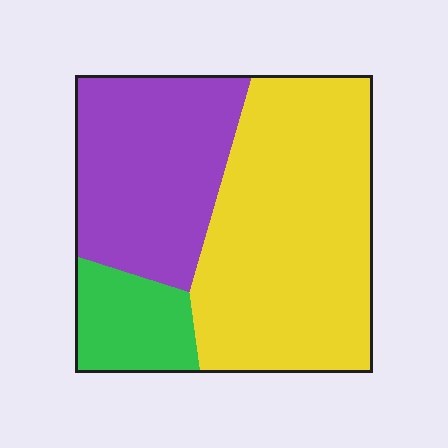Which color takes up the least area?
Green, at roughly 15%.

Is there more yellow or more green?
Yellow.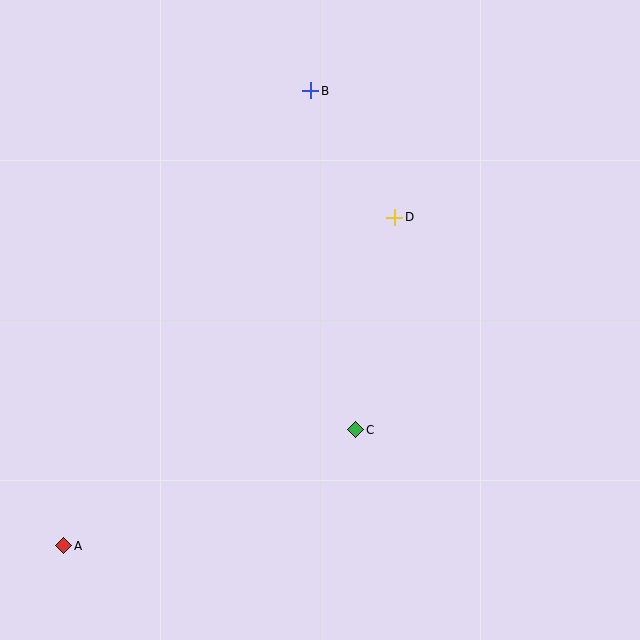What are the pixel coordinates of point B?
Point B is at (311, 91).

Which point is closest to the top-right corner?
Point D is closest to the top-right corner.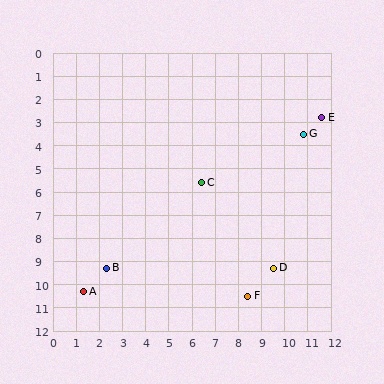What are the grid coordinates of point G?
Point G is at approximately (10.8, 3.5).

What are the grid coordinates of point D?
Point D is at approximately (9.5, 9.3).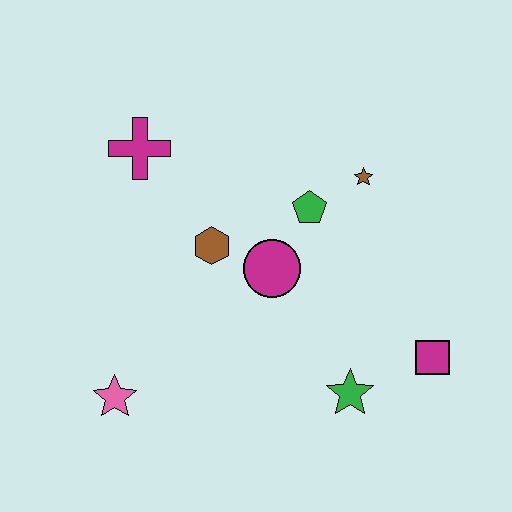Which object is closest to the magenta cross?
The brown hexagon is closest to the magenta cross.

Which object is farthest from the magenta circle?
The pink star is farthest from the magenta circle.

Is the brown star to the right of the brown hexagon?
Yes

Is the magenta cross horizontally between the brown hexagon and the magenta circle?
No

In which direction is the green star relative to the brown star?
The green star is below the brown star.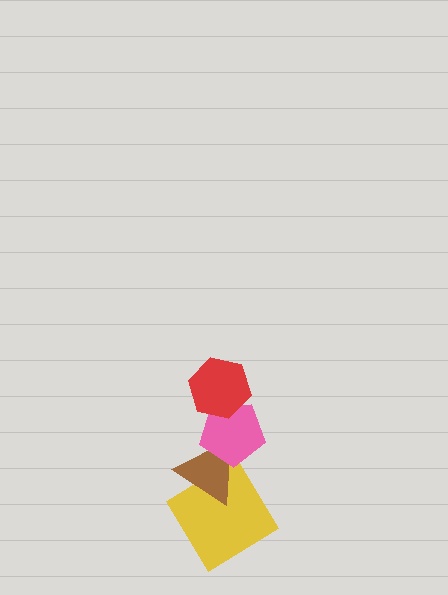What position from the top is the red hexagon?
The red hexagon is 1st from the top.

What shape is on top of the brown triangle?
The pink pentagon is on top of the brown triangle.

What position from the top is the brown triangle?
The brown triangle is 3rd from the top.